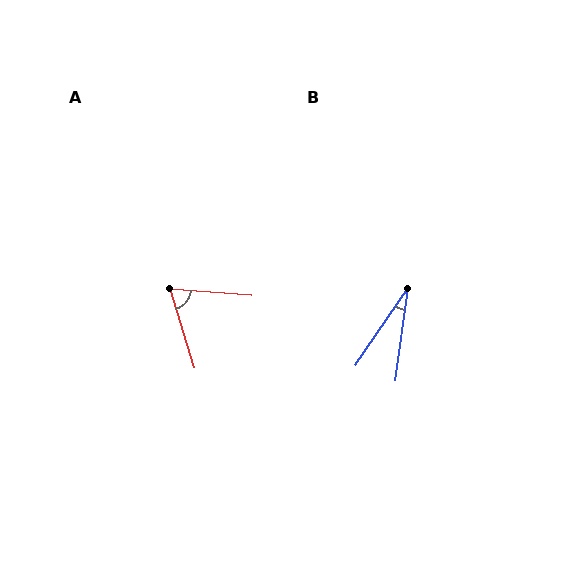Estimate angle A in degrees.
Approximately 68 degrees.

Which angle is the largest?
A, at approximately 68 degrees.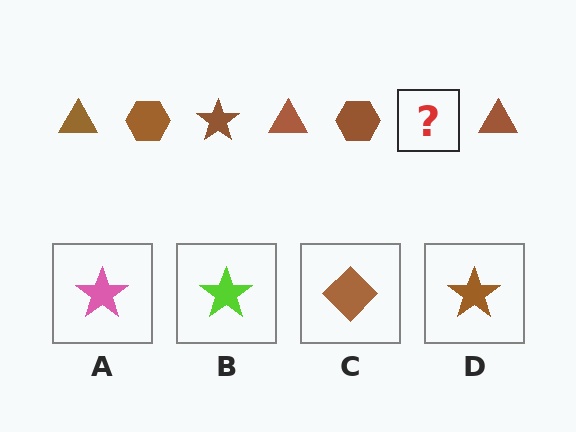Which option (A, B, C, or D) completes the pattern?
D.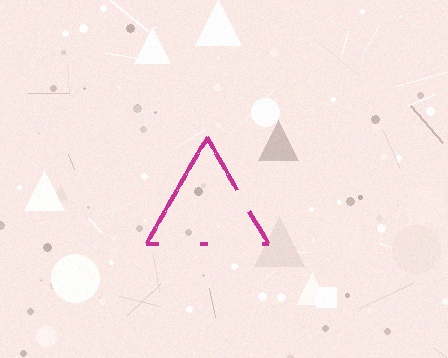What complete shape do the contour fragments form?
The contour fragments form a triangle.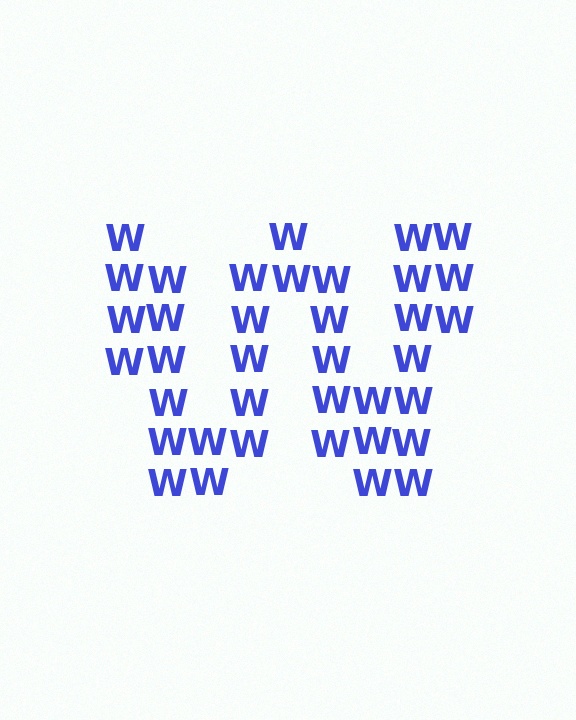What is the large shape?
The large shape is the letter W.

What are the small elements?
The small elements are letter W's.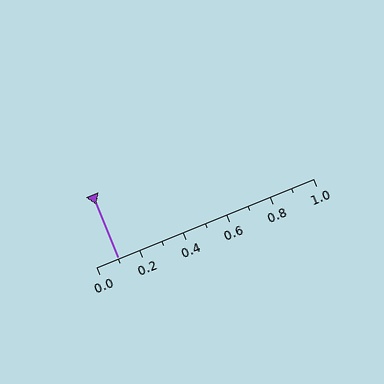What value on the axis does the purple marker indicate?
The marker indicates approximately 0.1.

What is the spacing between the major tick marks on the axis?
The major ticks are spaced 0.2 apart.